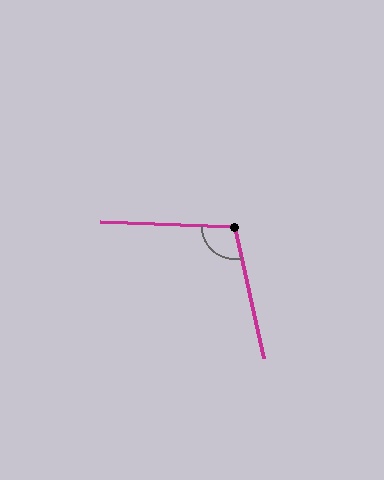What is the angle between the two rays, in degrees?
Approximately 104 degrees.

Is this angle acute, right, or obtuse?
It is obtuse.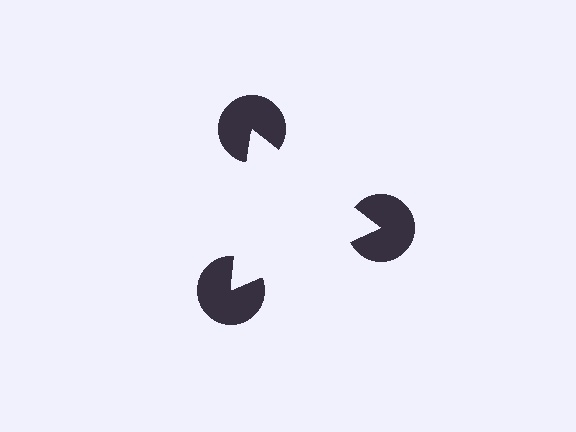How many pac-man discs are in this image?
There are 3 — one at each vertex of the illusory triangle.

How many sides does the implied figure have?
3 sides.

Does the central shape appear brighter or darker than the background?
It typically appears slightly brighter than the background, even though no actual brightness change is drawn.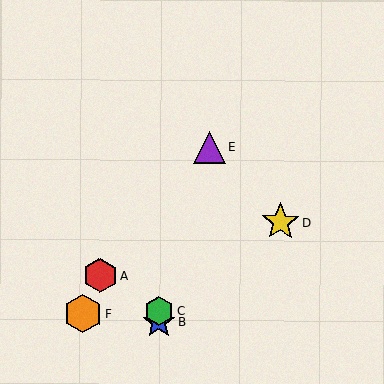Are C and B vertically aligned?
Yes, both are at x≈159.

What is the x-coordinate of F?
Object F is at x≈83.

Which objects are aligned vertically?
Objects B, C are aligned vertically.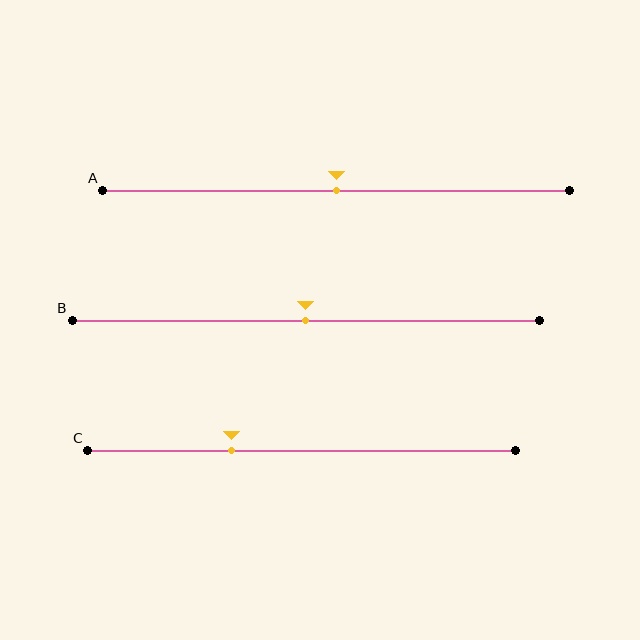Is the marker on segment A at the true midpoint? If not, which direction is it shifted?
Yes, the marker on segment A is at the true midpoint.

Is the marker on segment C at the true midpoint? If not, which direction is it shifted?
No, the marker on segment C is shifted to the left by about 16% of the segment length.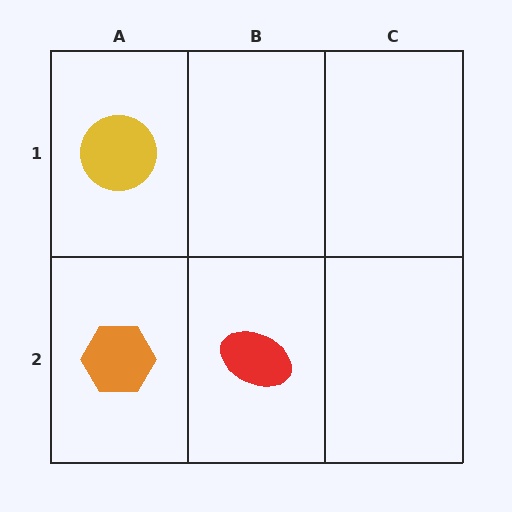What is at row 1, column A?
A yellow circle.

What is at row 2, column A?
An orange hexagon.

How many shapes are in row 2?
2 shapes.